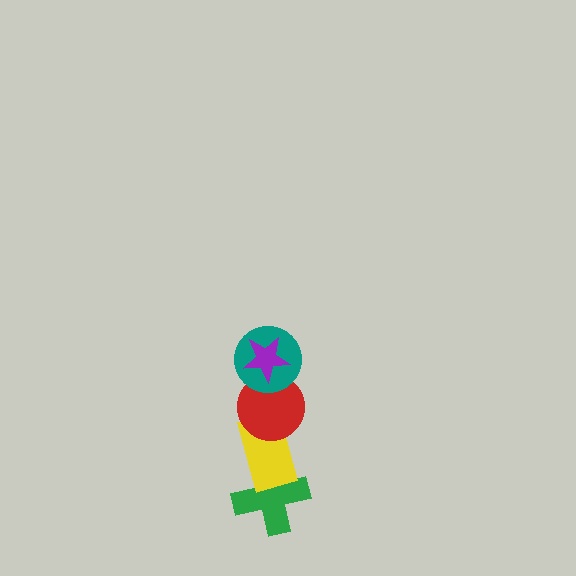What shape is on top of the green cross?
The yellow rectangle is on top of the green cross.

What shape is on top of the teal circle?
The purple star is on top of the teal circle.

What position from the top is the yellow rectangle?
The yellow rectangle is 4th from the top.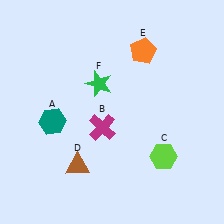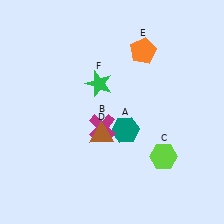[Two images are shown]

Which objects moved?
The objects that moved are: the teal hexagon (A), the brown triangle (D).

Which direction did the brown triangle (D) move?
The brown triangle (D) moved up.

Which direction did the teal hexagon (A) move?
The teal hexagon (A) moved right.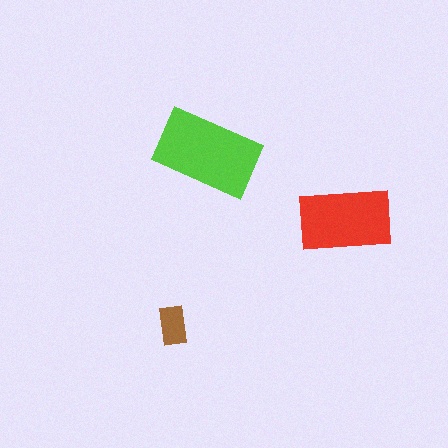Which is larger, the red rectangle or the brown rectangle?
The red one.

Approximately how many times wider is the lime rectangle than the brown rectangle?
About 2.5 times wider.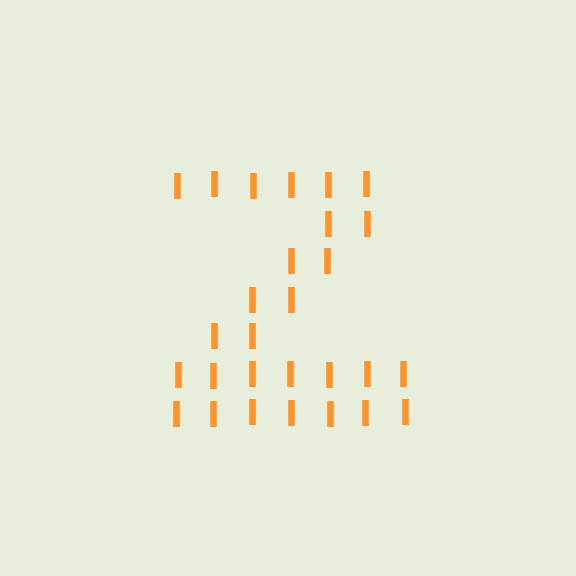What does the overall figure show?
The overall figure shows the letter Z.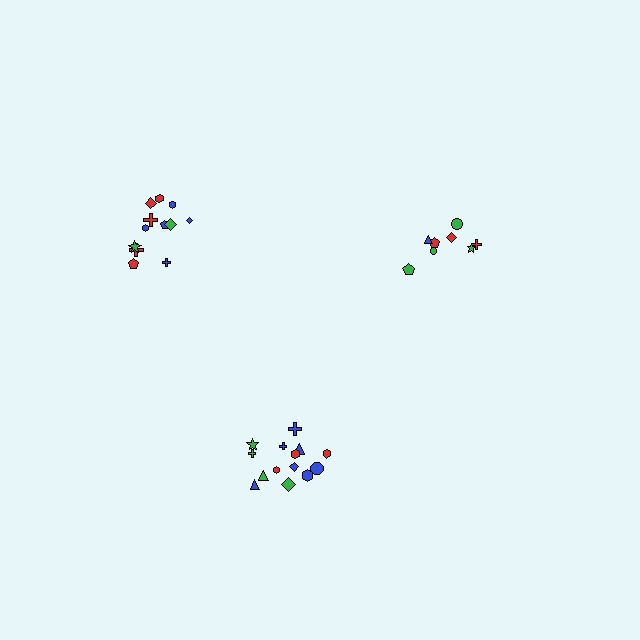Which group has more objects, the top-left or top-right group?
The top-left group.